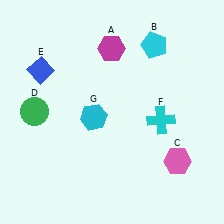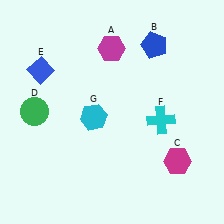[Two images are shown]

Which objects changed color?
B changed from cyan to blue. C changed from pink to magenta.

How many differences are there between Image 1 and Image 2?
There are 2 differences between the two images.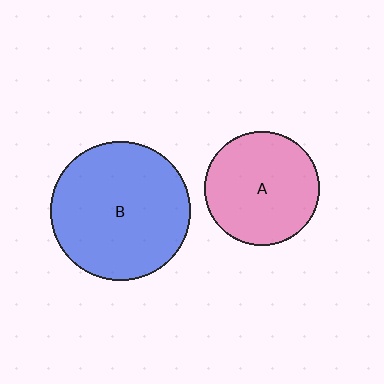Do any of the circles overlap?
No, none of the circles overlap.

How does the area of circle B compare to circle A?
Approximately 1.5 times.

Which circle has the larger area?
Circle B (blue).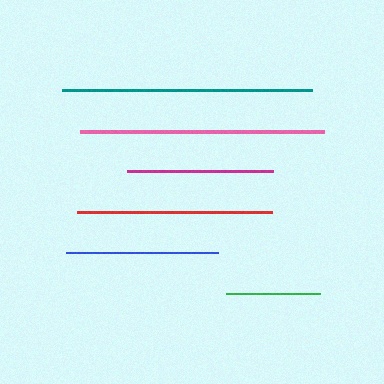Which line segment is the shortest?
The green line is the shortest at approximately 94 pixels.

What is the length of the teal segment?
The teal segment is approximately 250 pixels long.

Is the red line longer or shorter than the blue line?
The red line is longer than the blue line.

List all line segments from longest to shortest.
From longest to shortest: teal, pink, red, blue, magenta, green.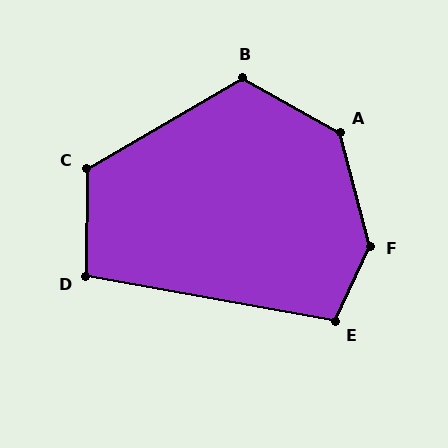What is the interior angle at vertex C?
Approximately 121 degrees (obtuse).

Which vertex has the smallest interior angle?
D, at approximately 100 degrees.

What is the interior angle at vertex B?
Approximately 120 degrees (obtuse).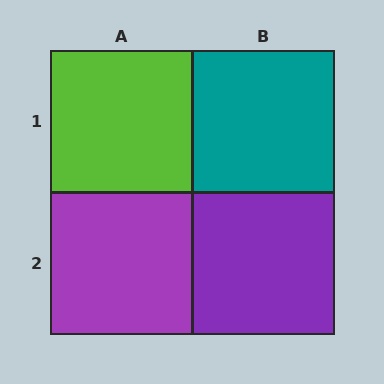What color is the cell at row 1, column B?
Teal.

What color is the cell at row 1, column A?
Lime.